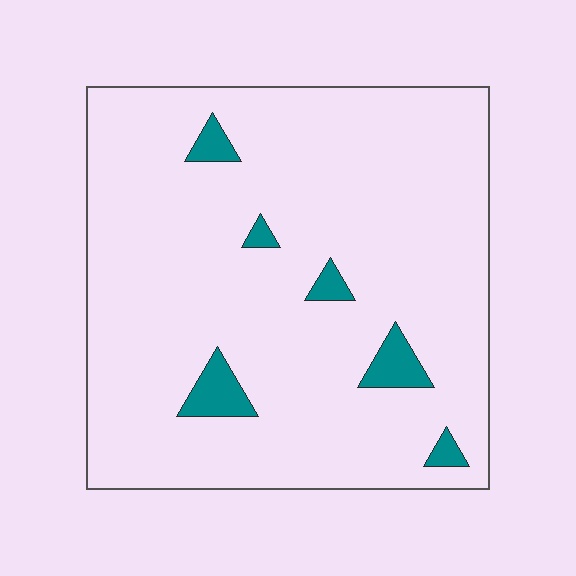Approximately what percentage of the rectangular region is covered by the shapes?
Approximately 5%.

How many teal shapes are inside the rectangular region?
6.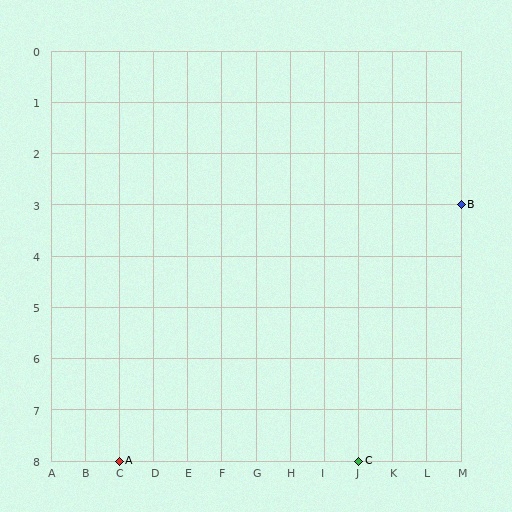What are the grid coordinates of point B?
Point B is at grid coordinates (M, 3).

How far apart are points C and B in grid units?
Points C and B are 3 columns and 5 rows apart (about 5.8 grid units diagonally).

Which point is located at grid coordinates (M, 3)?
Point B is at (M, 3).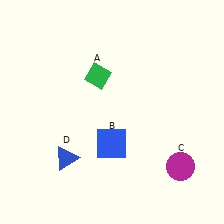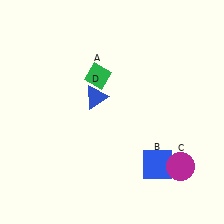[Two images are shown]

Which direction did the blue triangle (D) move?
The blue triangle (D) moved up.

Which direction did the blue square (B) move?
The blue square (B) moved right.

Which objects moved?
The objects that moved are: the blue square (B), the blue triangle (D).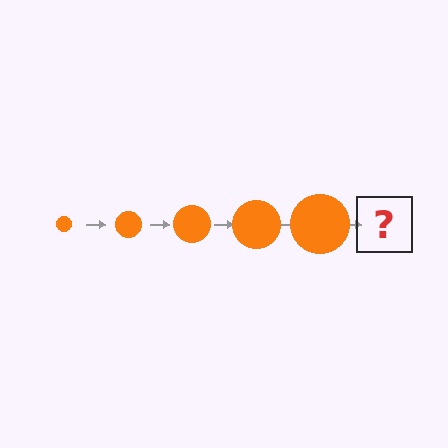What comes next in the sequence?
The next element should be an orange circle, larger than the previous one.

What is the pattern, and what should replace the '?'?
The pattern is that the circle gets progressively larger each step. The '?' should be an orange circle, larger than the previous one.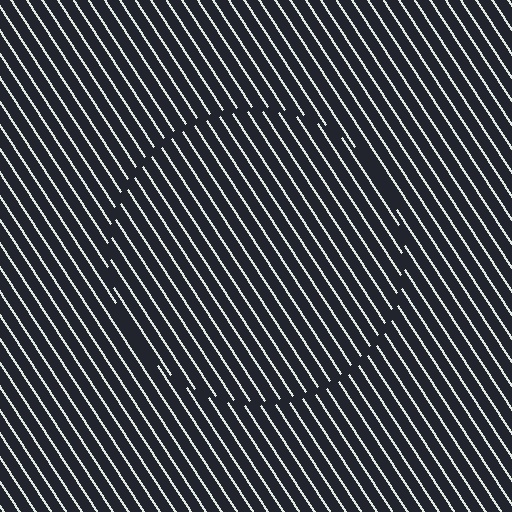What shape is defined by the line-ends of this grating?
An illusory circle. The interior of the shape contains the same grating, shifted by half a period — the contour is defined by the phase discontinuity where line-ends from the inner and outer gratings abut.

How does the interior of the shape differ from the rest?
The interior of the shape contains the same grating, shifted by half a period — the contour is defined by the phase discontinuity where line-ends from the inner and outer gratings abut.